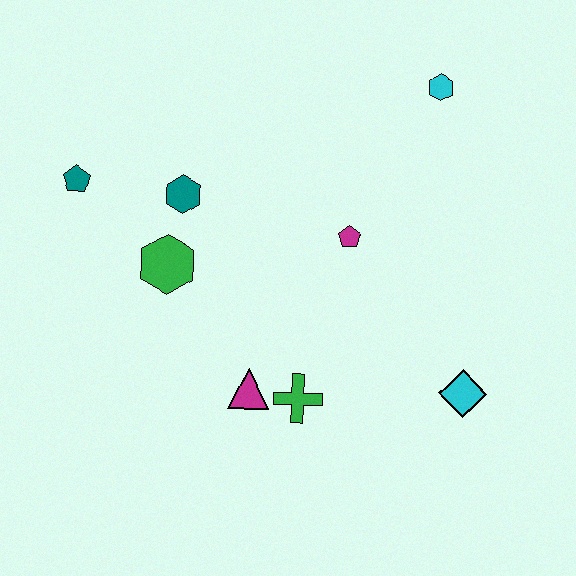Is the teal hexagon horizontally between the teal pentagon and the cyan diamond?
Yes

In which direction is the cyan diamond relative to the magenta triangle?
The cyan diamond is to the right of the magenta triangle.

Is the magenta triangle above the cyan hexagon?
No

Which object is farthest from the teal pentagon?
The cyan diamond is farthest from the teal pentagon.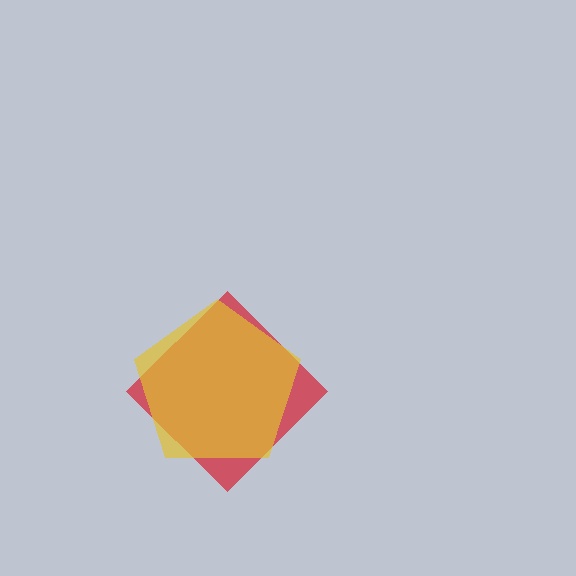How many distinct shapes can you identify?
There are 2 distinct shapes: a red diamond, a yellow pentagon.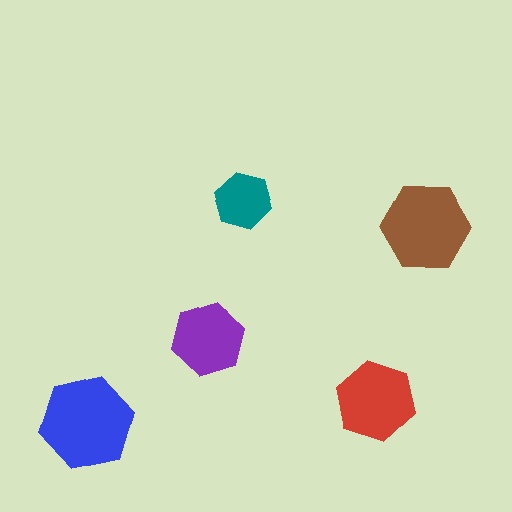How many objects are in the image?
There are 5 objects in the image.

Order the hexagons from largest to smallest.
the blue one, the brown one, the red one, the purple one, the teal one.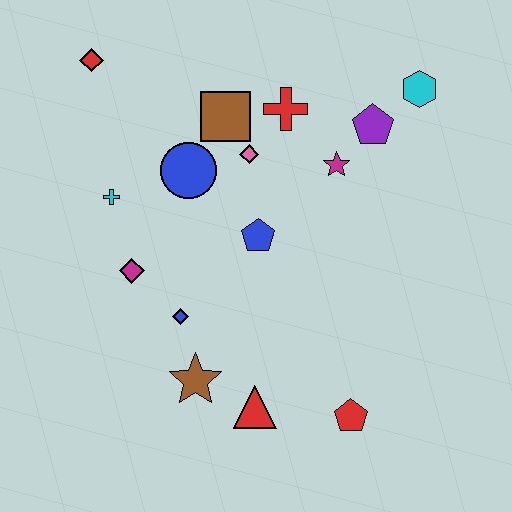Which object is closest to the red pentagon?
The red triangle is closest to the red pentagon.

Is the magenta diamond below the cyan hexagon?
Yes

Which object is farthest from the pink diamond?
The red pentagon is farthest from the pink diamond.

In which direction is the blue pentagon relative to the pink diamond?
The blue pentagon is below the pink diamond.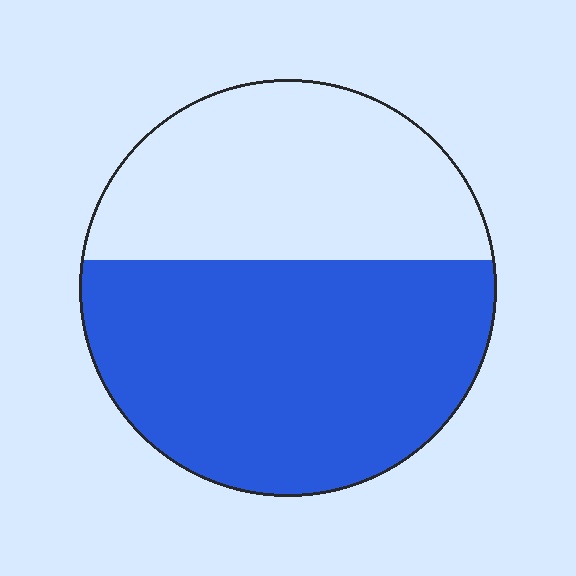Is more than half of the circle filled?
Yes.